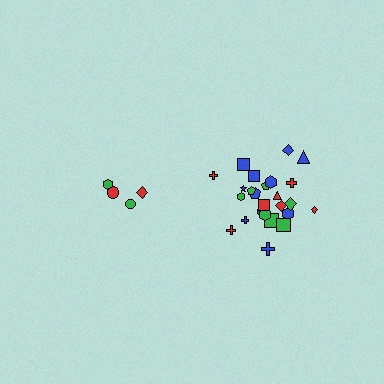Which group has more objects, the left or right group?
The right group.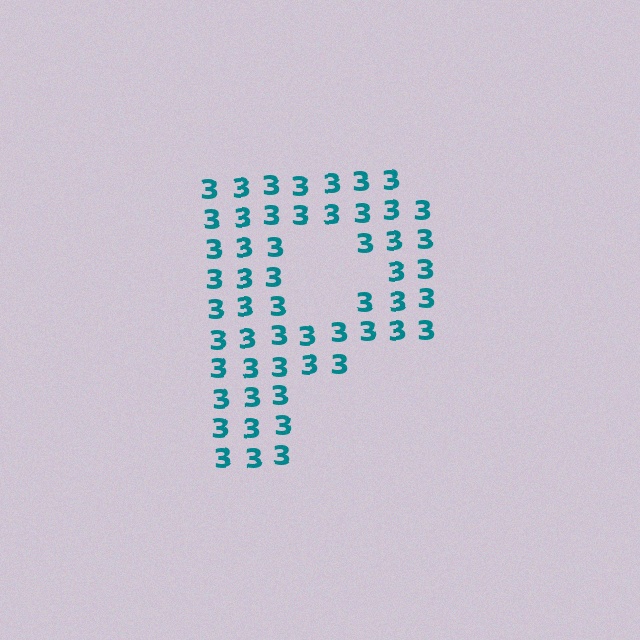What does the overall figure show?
The overall figure shows the letter P.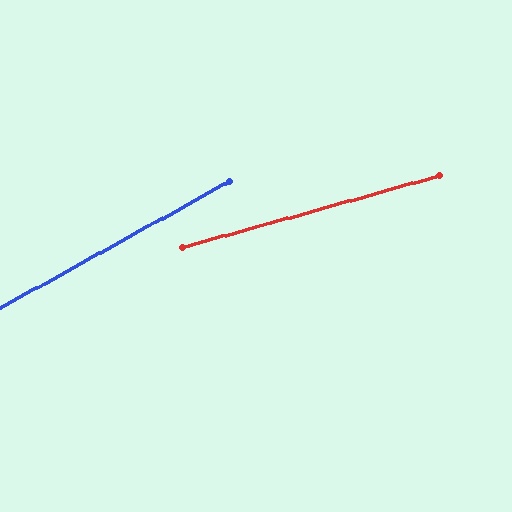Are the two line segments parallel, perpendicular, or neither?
Neither parallel nor perpendicular — they differ by about 13°.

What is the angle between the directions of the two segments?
Approximately 13 degrees.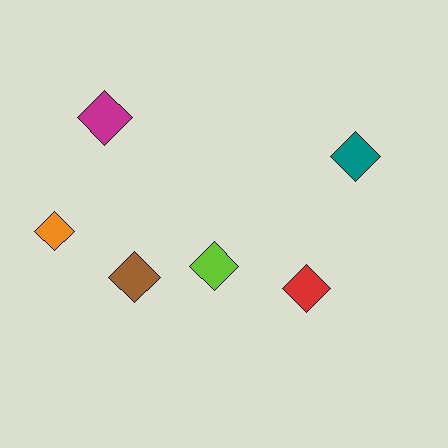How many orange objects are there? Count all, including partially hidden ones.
There is 1 orange object.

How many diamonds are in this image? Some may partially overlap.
There are 6 diamonds.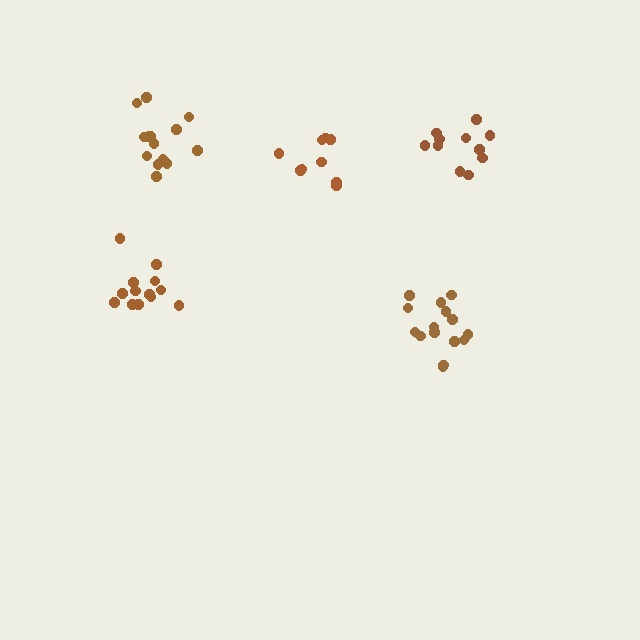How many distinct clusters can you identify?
There are 5 distinct clusters.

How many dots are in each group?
Group 1: 9 dots, Group 2: 13 dots, Group 3: 15 dots, Group 4: 14 dots, Group 5: 11 dots (62 total).